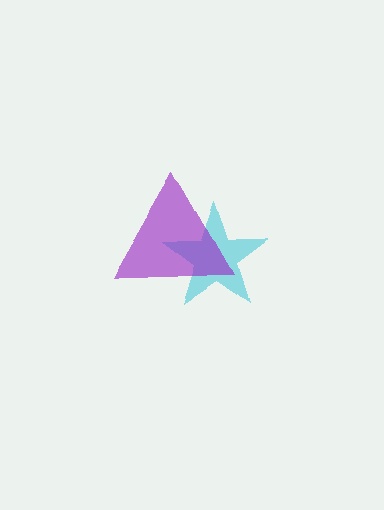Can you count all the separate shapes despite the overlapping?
Yes, there are 2 separate shapes.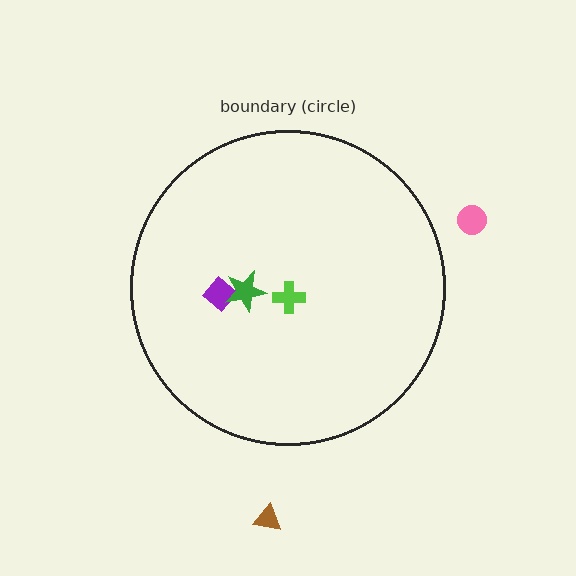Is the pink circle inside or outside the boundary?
Outside.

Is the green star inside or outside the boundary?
Inside.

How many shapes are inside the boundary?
3 inside, 2 outside.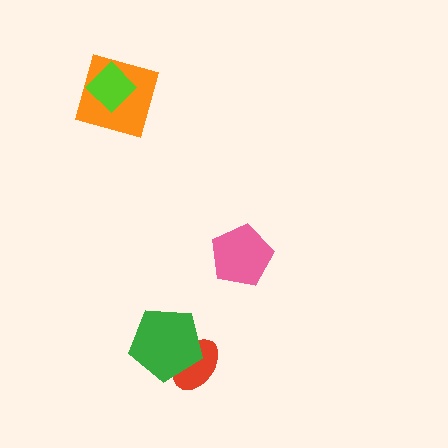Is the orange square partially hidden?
Yes, it is partially covered by another shape.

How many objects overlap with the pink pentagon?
0 objects overlap with the pink pentagon.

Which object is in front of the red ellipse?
The green pentagon is in front of the red ellipse.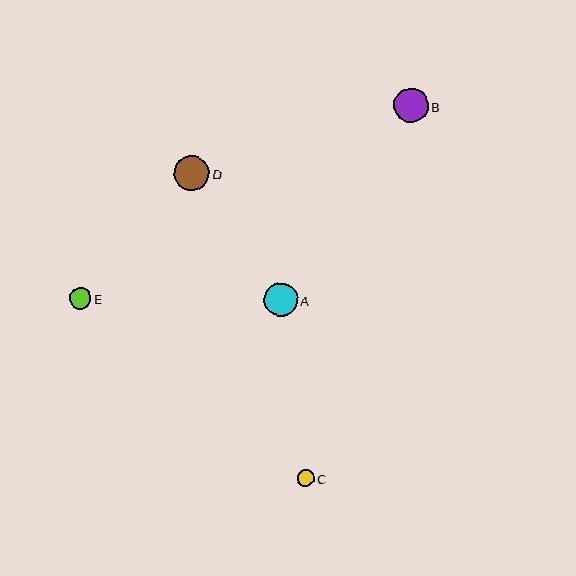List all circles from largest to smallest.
From largest to smallest: D, B, A, E, C.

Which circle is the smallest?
Circle C is the smallest with a size of approximately 17 pixels.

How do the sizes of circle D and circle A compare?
Circle D and circle A are approximately the same size.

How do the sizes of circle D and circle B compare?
Circle D and circle B are approximately the same size.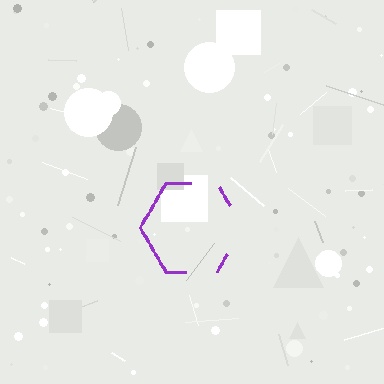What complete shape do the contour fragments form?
The contour fragments form a hexagon.